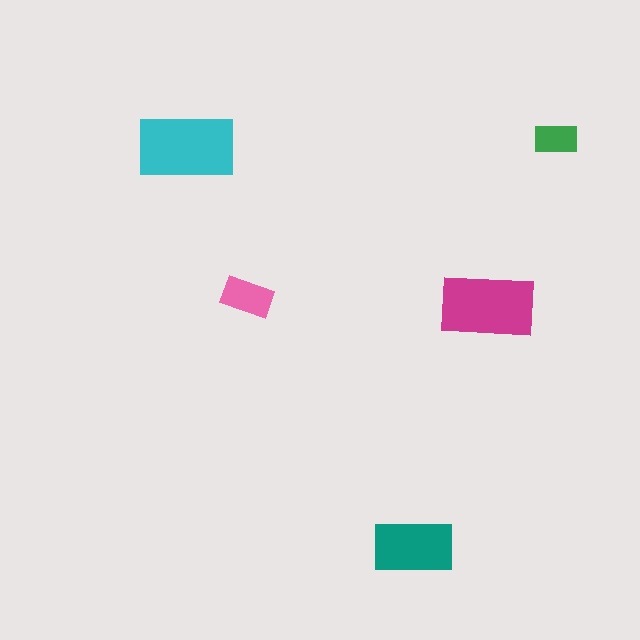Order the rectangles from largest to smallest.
the cyan one, the magenta one, the teal one, the pink one, the green one.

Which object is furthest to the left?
The cyan rectangle is leftmost.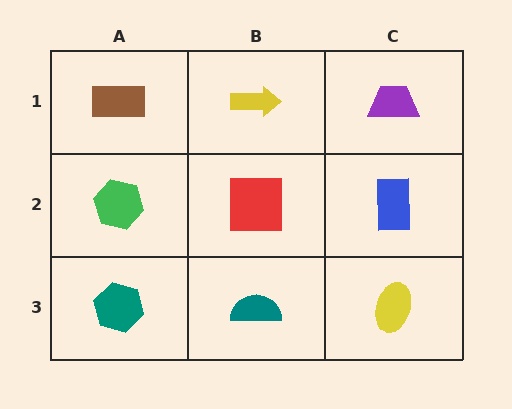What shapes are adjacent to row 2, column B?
A yellow arrow (row 1, column B), a teal semicircle (row 3, column B), a green hexagon (row 2, column A), a blue rectangle (row 2, column C).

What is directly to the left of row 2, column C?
A red square.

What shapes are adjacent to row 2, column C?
A purple trapezoid (row 1, column C), a yellow ellipse (row 3, column C), a red square (row 2, column B).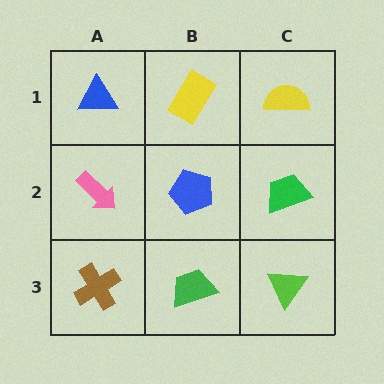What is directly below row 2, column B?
A green trapezoid.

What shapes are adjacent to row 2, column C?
A yellow semicircle (row 1, column C), a lime triangle (row 3, column C), a blue pentagon (row 2, column B).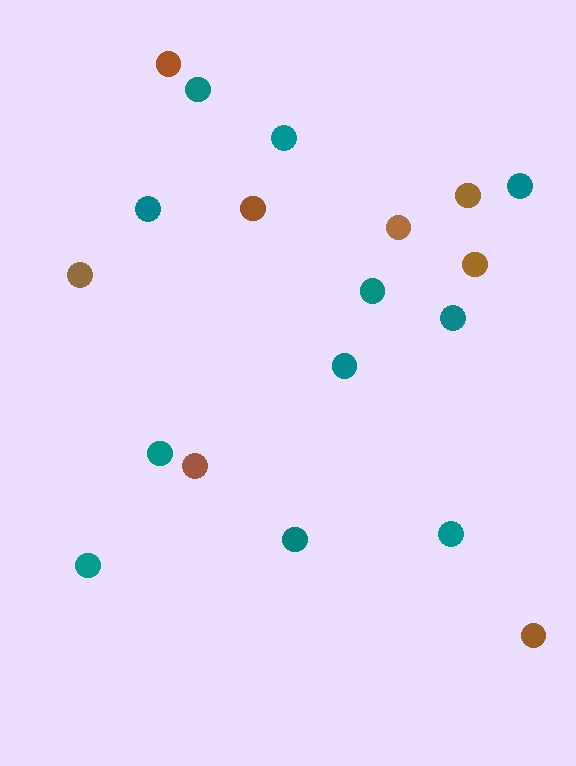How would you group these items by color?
There are 2 groups: one group of teal circles (11) and one group of brown circles (8).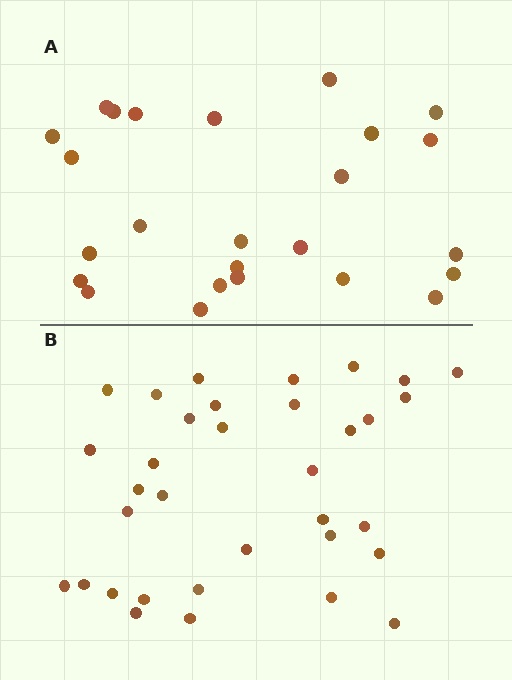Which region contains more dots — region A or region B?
Region B (the bottom region) has more dots.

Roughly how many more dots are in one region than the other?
Region B has roughly 8 or so more dots than region A.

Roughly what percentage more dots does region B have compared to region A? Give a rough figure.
About 35% more.